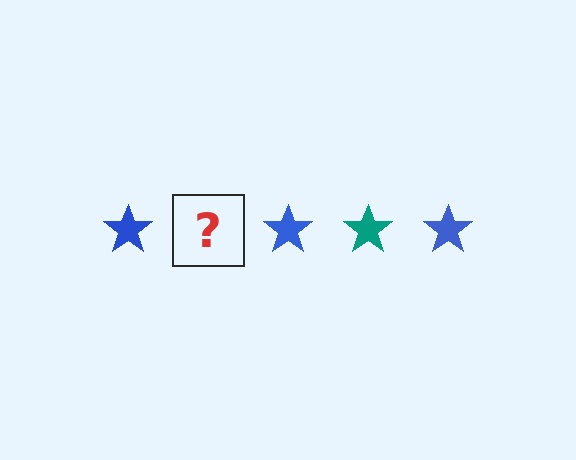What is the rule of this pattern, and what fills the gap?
The rule is that the pattern cycles through blue, teal stars. The gap should be filled with a teal star.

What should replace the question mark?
The question mark should be replaced with a teal star.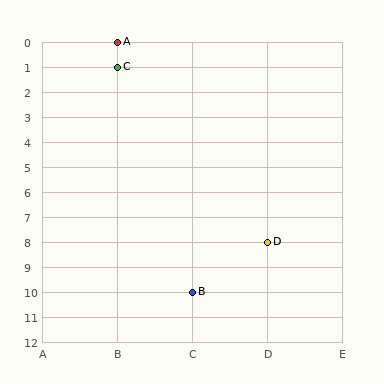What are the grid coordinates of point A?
Point A is at grid coordinates (B, 0).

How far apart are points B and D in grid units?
Points B and D are 1 column and 2 rows apart (about 2.2 grid units diagonally).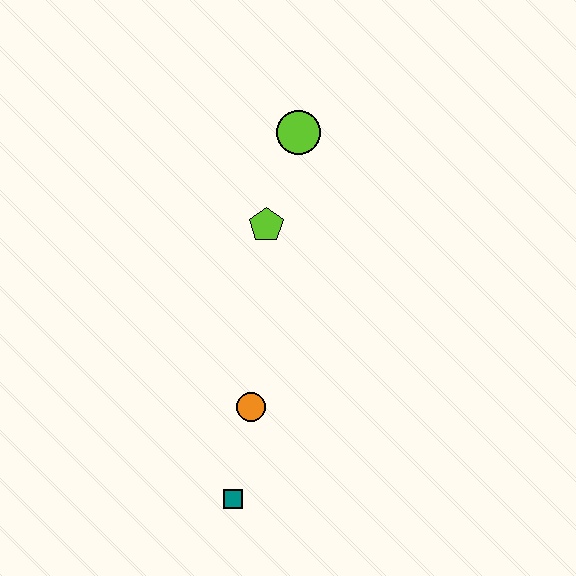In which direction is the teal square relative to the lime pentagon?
The teal square is below the lime pentagon.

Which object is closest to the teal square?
The orange circle is closest to the teal square.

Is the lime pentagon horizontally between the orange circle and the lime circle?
Yes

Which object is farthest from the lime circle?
The teal square is farthest from the lime circle.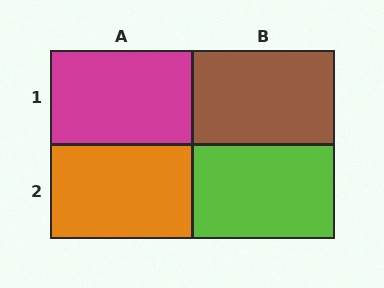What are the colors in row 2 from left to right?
Orange, lime.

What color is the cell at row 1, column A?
Magenta.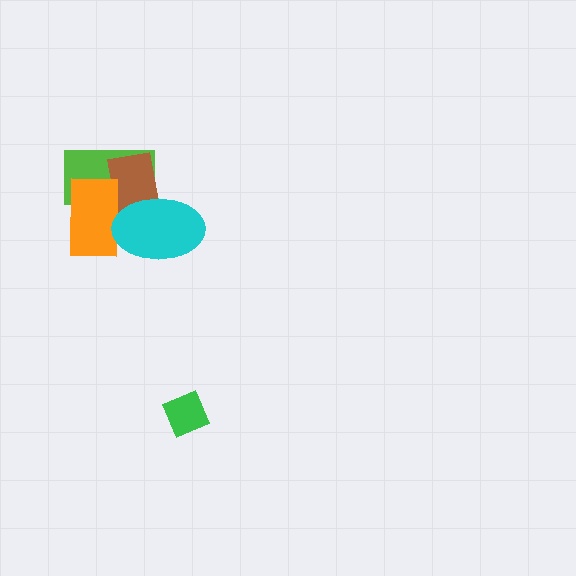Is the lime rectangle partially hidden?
Yes, it is partially covered by another shape.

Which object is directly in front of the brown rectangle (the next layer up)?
The orange rectangle is directly in front of the brown rectangle.